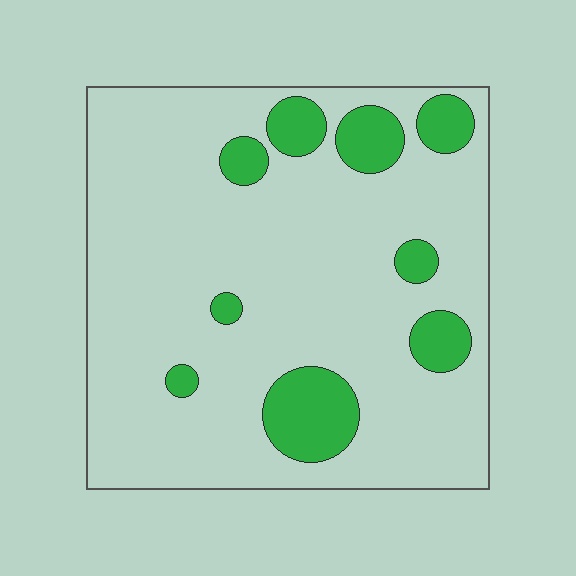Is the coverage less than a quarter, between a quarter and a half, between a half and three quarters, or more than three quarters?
Less than a quarter.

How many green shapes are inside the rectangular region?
9.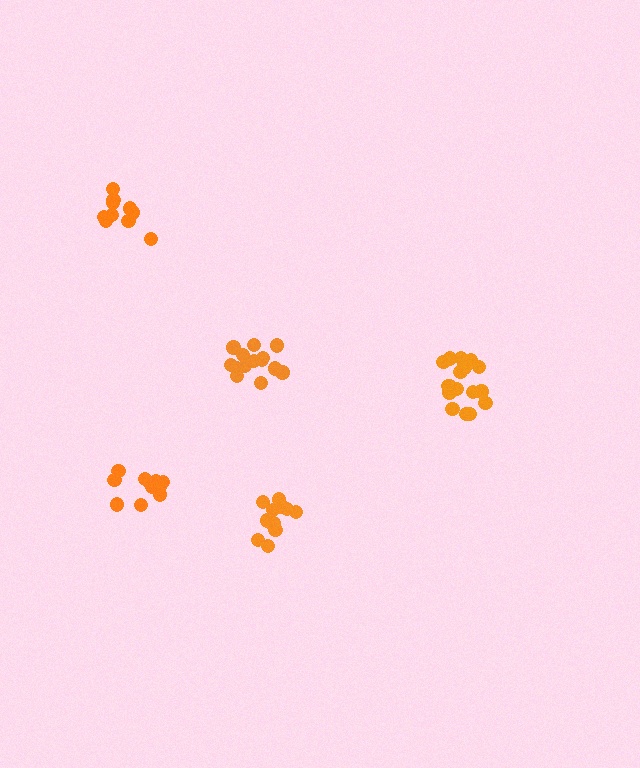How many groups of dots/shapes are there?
There are 5 groups.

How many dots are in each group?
Group 1: 13 dots, Group 2: 12 dots, Group 3: 14 dots, Group 4: 12 dots, Group 5: 18 dots (69 total).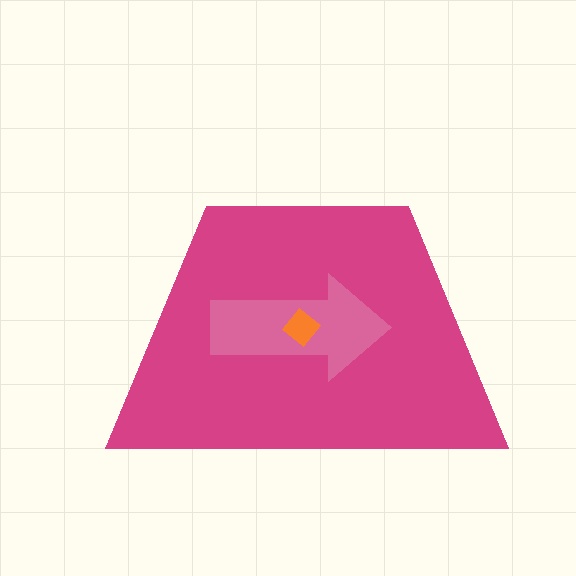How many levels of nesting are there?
3.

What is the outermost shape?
The magenta trapezoid.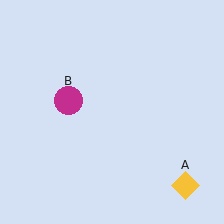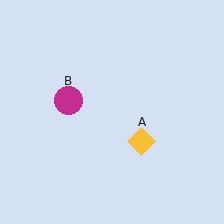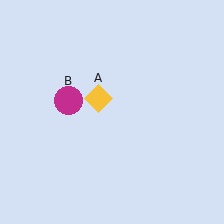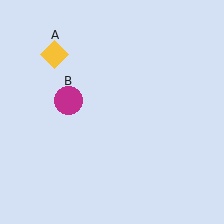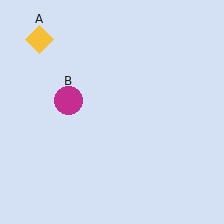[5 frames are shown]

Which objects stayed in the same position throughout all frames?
Magenta circle (object B) remained stationary.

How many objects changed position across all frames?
1 object changed position: yellow diamond (object A).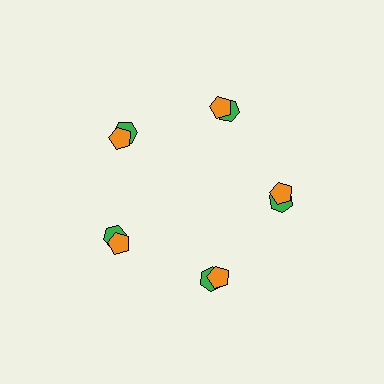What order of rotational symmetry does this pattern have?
This pattern has 5-fold rotational symmetry.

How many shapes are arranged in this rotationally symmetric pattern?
There are 10 shapes, arranged in 5 groups of 2.